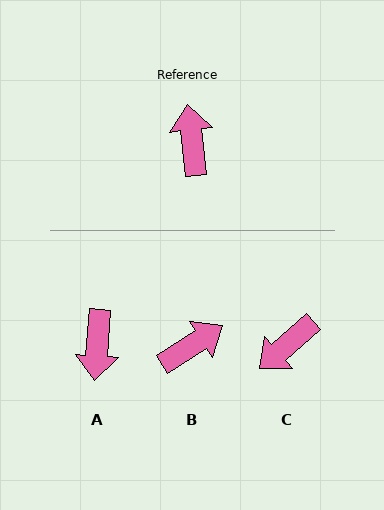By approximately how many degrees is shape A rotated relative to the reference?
Approximately 170 degrees counter-clockwise.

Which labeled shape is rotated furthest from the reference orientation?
A, about 170 degrees away.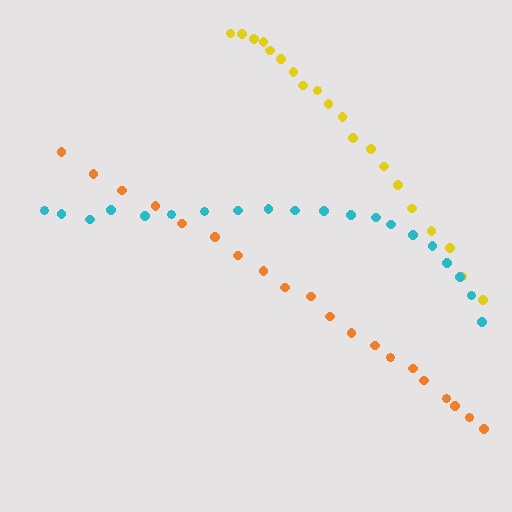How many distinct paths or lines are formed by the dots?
There are 3 distinct paths.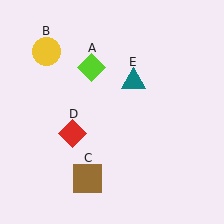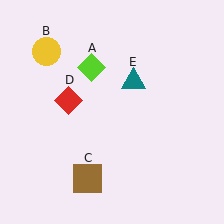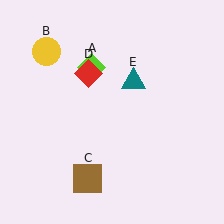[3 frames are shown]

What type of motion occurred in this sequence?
The red diamond (object D) rotated clockwise around the center of the scene.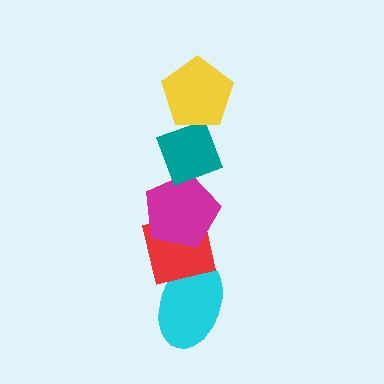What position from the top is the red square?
The red square is 4th from the top.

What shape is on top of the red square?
The magenta pentagon is on top of the red square.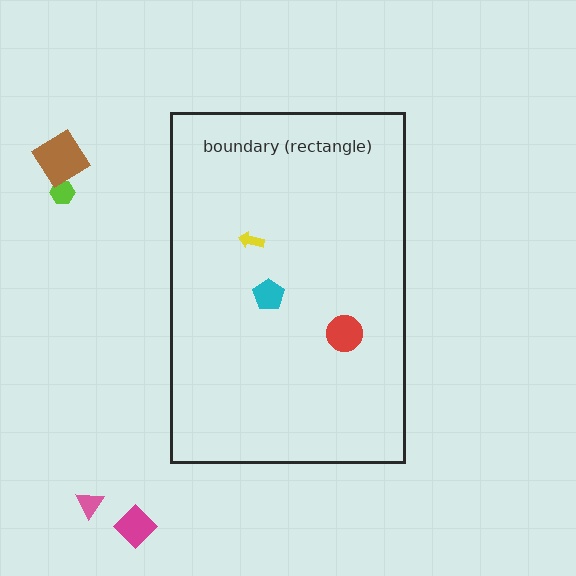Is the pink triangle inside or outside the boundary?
Outside.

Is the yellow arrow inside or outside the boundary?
Inside.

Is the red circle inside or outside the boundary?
Inside.